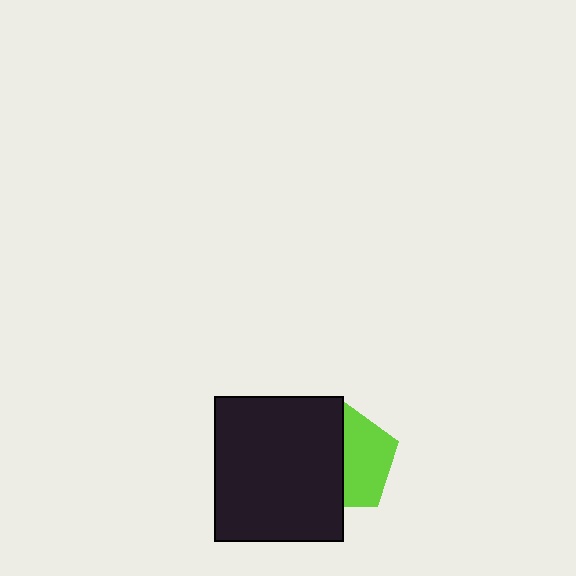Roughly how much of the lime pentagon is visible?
About half of it is visible (roughly 50%).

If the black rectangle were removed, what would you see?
You would see the complete lime pentagon.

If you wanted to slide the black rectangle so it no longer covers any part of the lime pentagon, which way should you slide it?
Slide it left — that is the most direct way to separate the two shapes.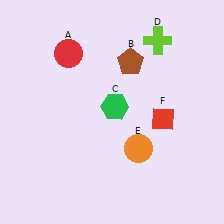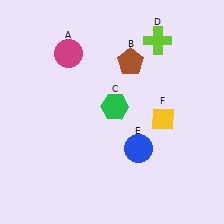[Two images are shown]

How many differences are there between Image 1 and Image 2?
There are 3 differences between the two images.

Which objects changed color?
A changed from red to magenta. E changed from orange to blue. F changed from red to yellow.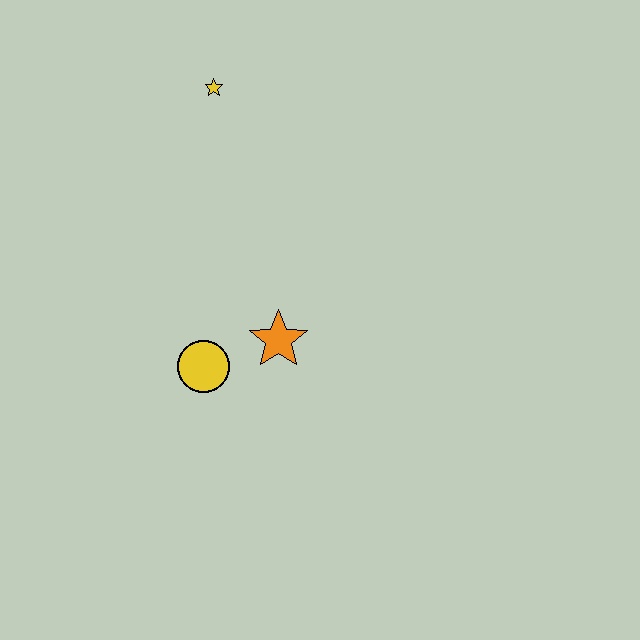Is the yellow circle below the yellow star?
Yes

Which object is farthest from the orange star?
The yellow star is farthest from the orange star.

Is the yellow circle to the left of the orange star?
Yes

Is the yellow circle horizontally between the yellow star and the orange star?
No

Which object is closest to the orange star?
The yellow circle is closest to the orange star.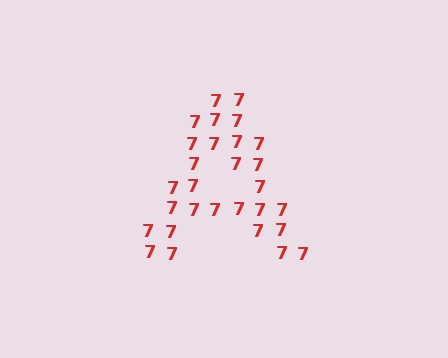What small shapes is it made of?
It is made of small digit 7's.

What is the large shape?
The large shape is the letter A.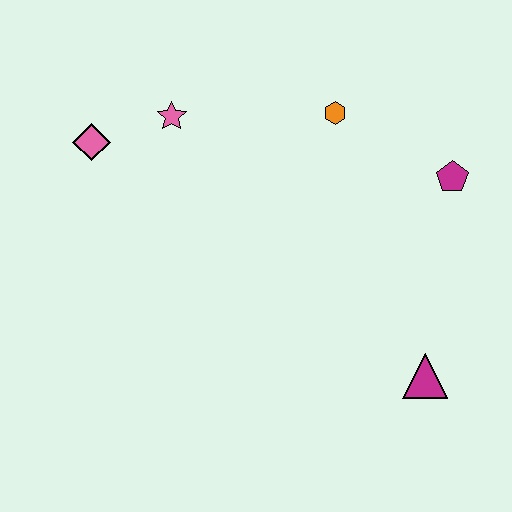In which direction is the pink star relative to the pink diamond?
The pink star is to the right of the pink diamond.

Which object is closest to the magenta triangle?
The magenta pentagon is closest to the magenta triangle.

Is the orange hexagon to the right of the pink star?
Yes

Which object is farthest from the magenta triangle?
The pink diamond is farthest from the magenta triangle.